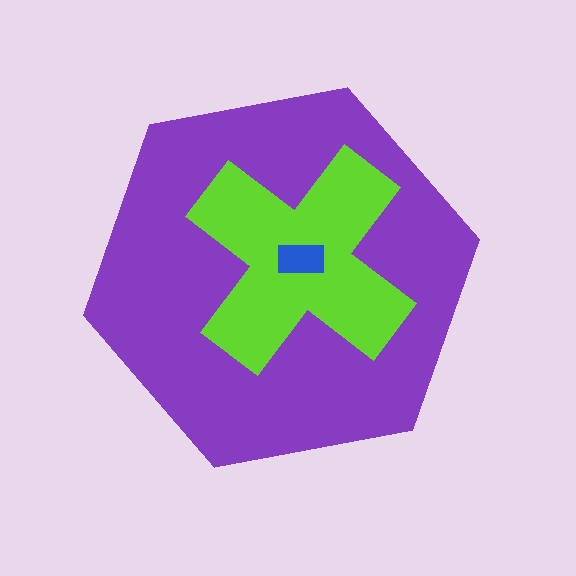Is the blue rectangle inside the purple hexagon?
Yes.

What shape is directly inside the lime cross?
The blue rectangle.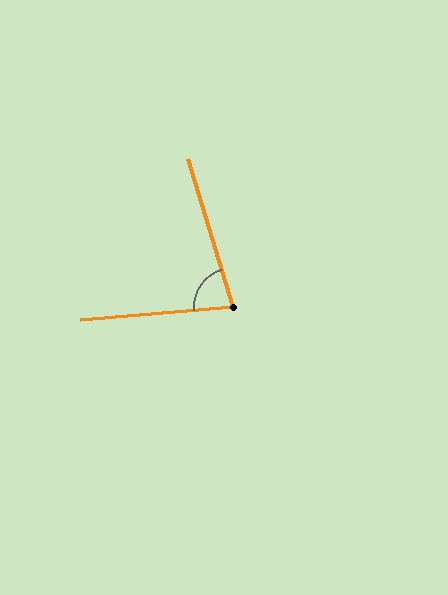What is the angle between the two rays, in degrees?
Approximately 78 degrees.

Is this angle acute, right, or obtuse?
It is acute.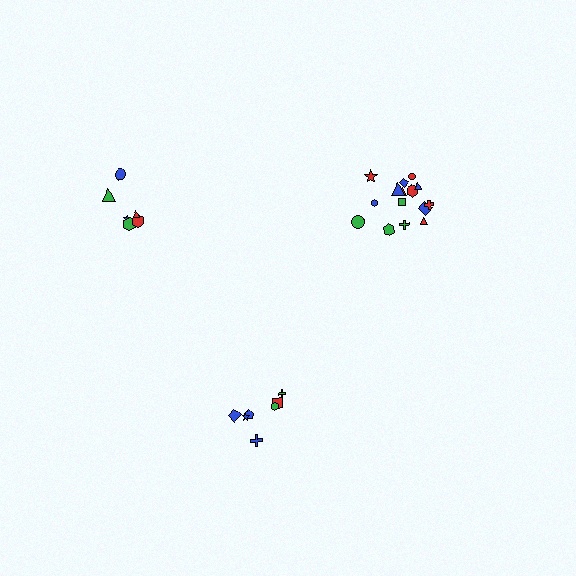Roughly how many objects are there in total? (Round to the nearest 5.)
Roughly 30 objects in total.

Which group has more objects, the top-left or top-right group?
The top-right group.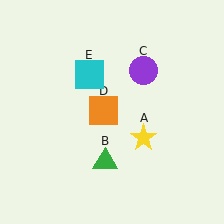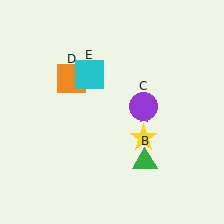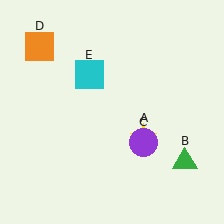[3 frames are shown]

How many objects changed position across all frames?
3 objects changed position: green triangle (object B), purple circle (object C), orange square (object D).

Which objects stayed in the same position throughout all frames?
Yellow star (object A) and cyan square (object E) remained stationary.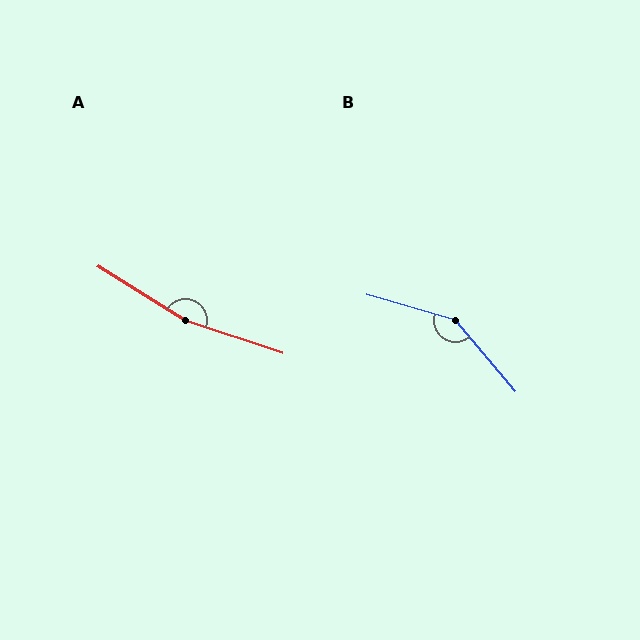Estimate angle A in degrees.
Approximately 167 degrees.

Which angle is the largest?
A, at approximately 167 degrees.